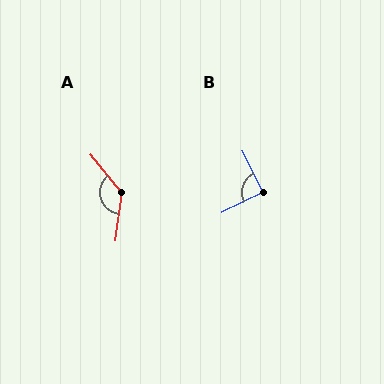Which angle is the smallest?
B, at approximately 91 degrees.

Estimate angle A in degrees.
Approximately 132 degrees.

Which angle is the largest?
A, at approximately 132 degrees.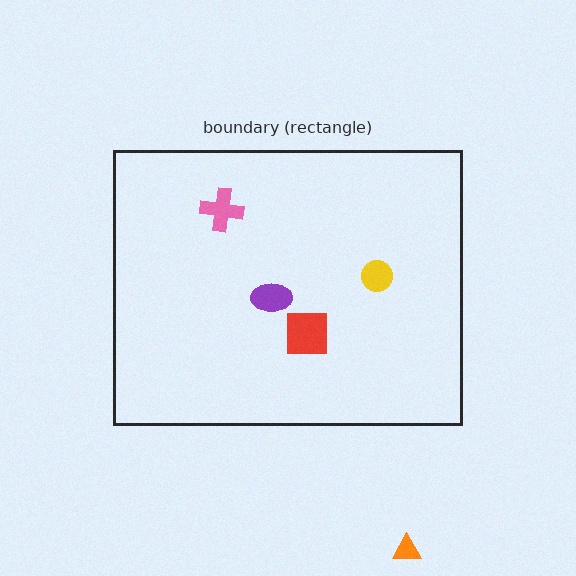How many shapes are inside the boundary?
4 inside, 1 outside.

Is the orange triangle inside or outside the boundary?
Outside.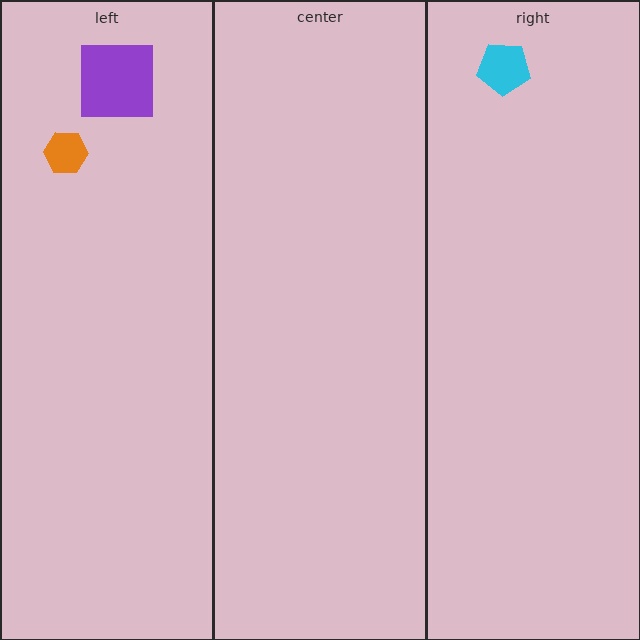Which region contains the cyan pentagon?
The right region.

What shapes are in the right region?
The cyan pentagon.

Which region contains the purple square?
The left region.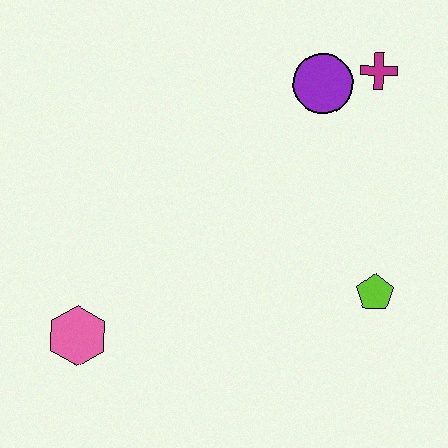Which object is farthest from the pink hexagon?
The magenta cross is farthest from the pink hexagon.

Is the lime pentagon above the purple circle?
No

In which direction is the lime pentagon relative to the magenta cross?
The lime pentagon is below the magenta cross.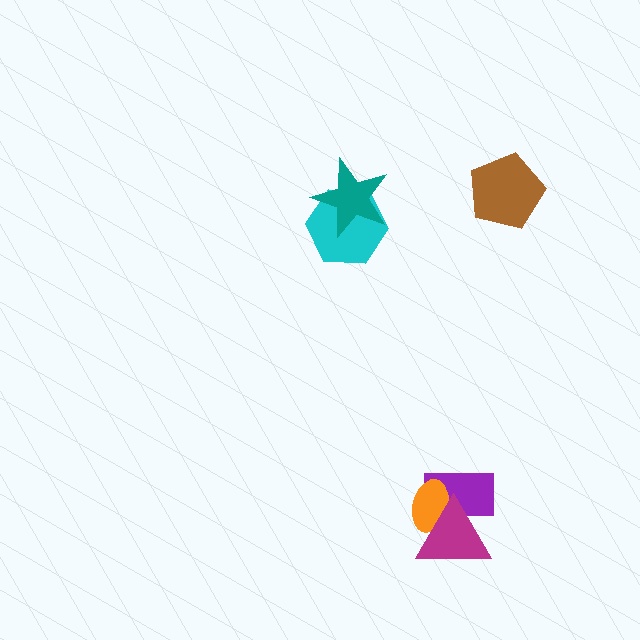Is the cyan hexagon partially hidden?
Yes, it is partially covered by another shape.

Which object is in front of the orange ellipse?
The magenta triangle is in front of the orange ellipse.